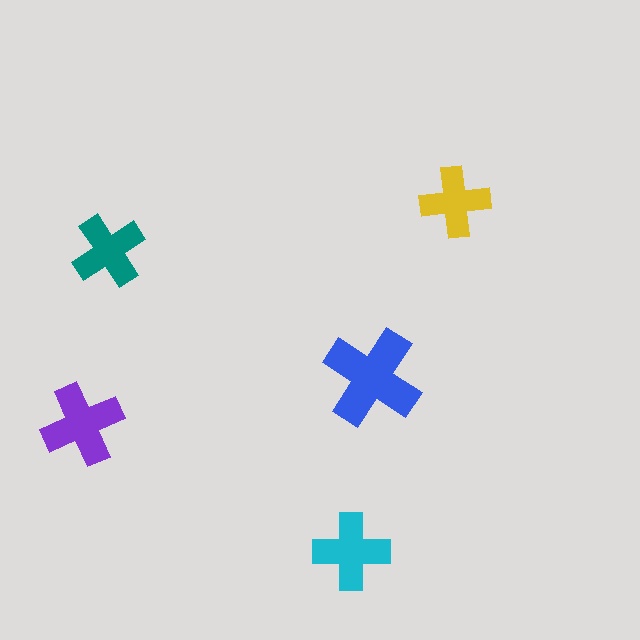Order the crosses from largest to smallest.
the blue one, the purple one, the cyan one, the teal one, the yellow one.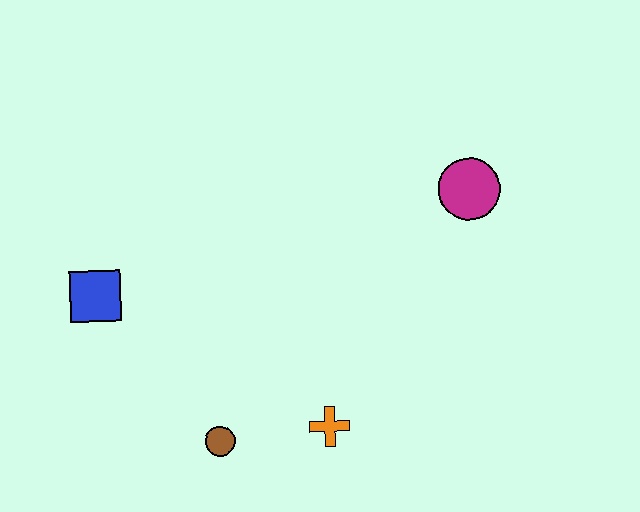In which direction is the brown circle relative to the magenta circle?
The brown circle is to the left of the magenta circle.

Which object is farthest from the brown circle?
The magenta circle is farthest from the brown circle.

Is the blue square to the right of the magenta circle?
No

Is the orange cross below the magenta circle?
Yes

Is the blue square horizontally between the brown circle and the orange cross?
No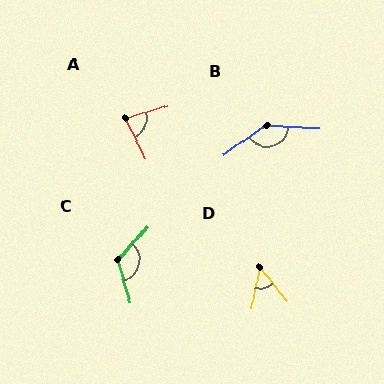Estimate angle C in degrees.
Approximately 122 degrees.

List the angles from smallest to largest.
D (50°), A (81°), C (122°), B (142°).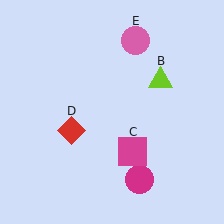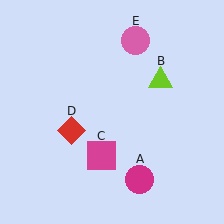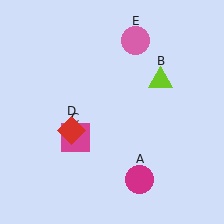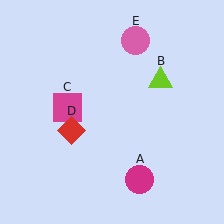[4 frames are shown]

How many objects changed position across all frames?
1 object changed position: magenta square (object C).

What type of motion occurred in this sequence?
The magenta square (object C) rotated clockwise around the center of the scene.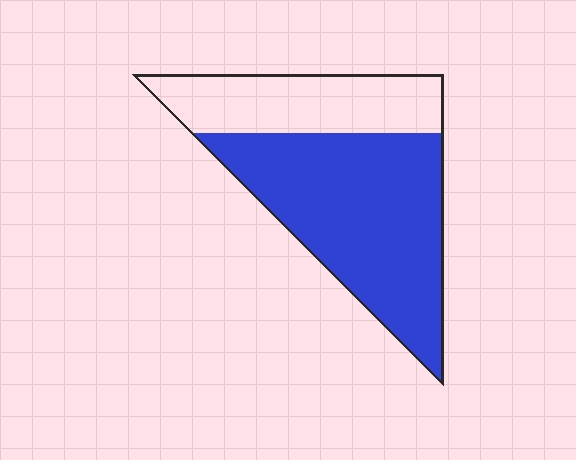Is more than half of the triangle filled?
Yes.